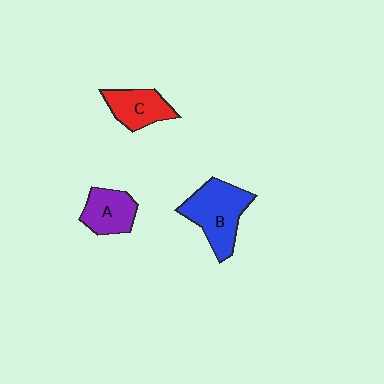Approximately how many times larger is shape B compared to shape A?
Approximately 1.6 times.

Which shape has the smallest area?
Shape A (purple).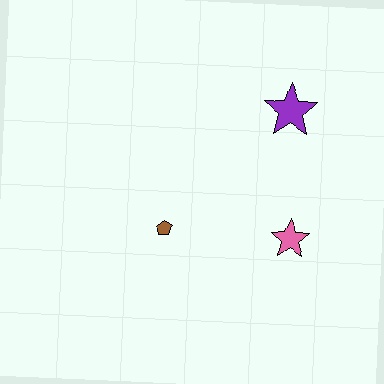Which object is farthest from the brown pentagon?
The purple star is farthest from the brown pentagon.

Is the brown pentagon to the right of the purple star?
No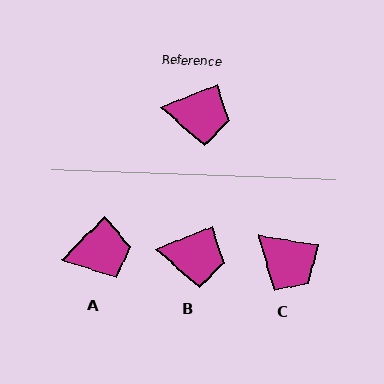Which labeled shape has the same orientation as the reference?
B.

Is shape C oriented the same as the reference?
No, it is off by about 32 degrees.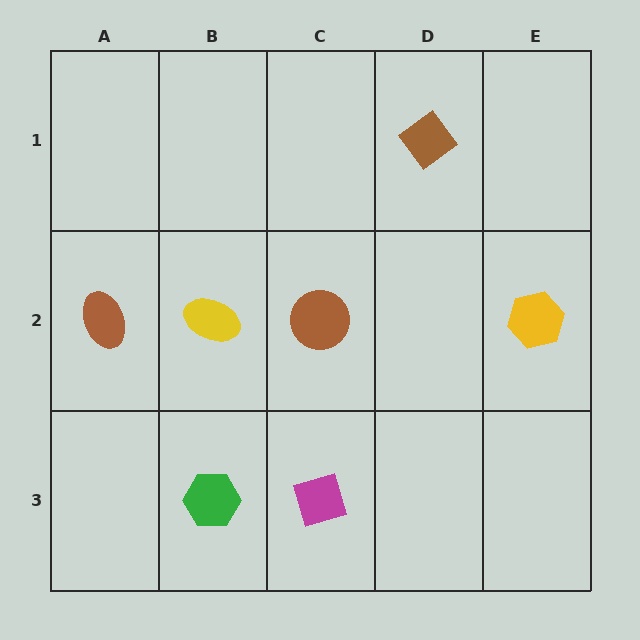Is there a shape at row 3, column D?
No, that cell is empty.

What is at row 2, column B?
A yellow ellipse.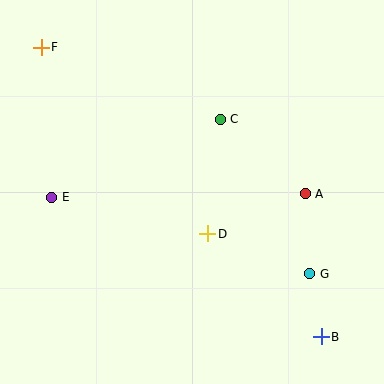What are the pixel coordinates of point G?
Point G is at (310, 274).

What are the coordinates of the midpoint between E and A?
The midpoint between E and A is at (179, 195).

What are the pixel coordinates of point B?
Point B is at (321, 337).